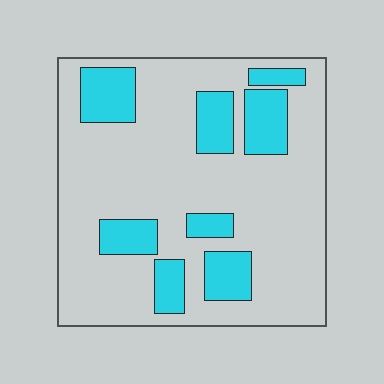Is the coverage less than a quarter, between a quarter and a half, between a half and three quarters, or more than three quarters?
Less than a quarter.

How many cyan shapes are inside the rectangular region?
8.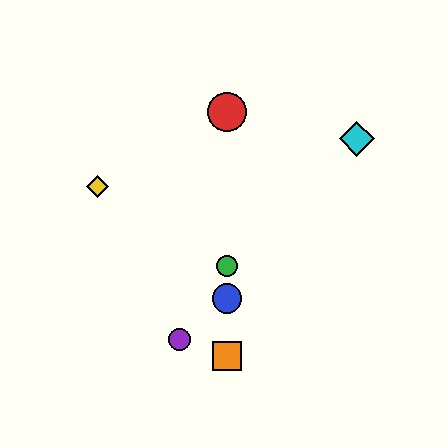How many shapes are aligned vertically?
4 shapes (the red circle, the blue circle, the green circle, the orange square) are aligned vertically.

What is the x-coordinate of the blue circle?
The blue circle is at x≈227.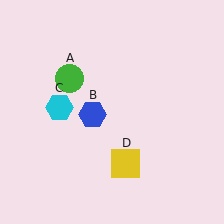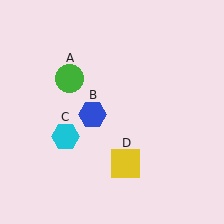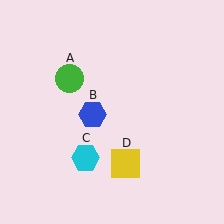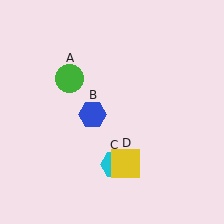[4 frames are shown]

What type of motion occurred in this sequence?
The cyan hexagon (object C) rotated counterclockwise around the center of the scene.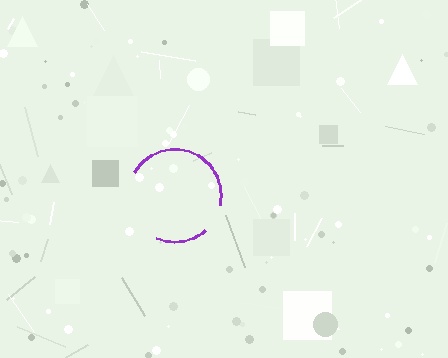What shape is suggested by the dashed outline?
The dashed outline suggests a circle.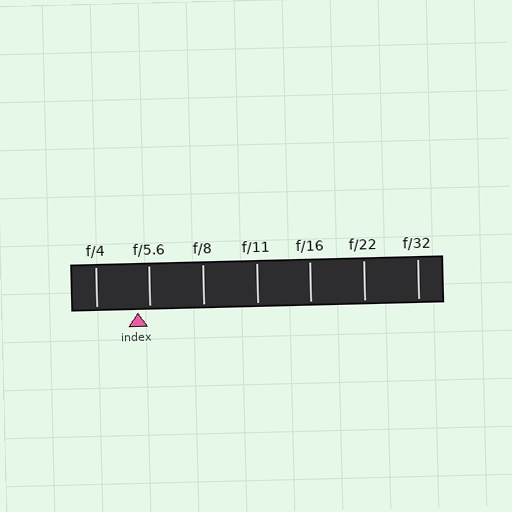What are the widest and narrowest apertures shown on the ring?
The widest aperture shown is f/4 and the narrowest is f/32.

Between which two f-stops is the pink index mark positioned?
The index mark is between f/4 and f/5.6.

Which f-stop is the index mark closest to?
The index mark is closest to f/5.6.